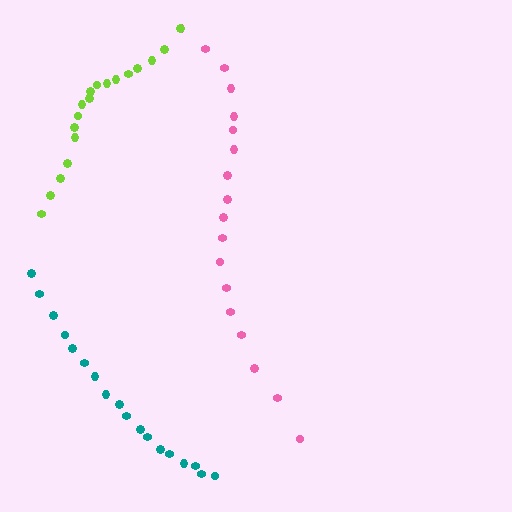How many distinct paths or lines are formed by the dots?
There are 3 distinct paths.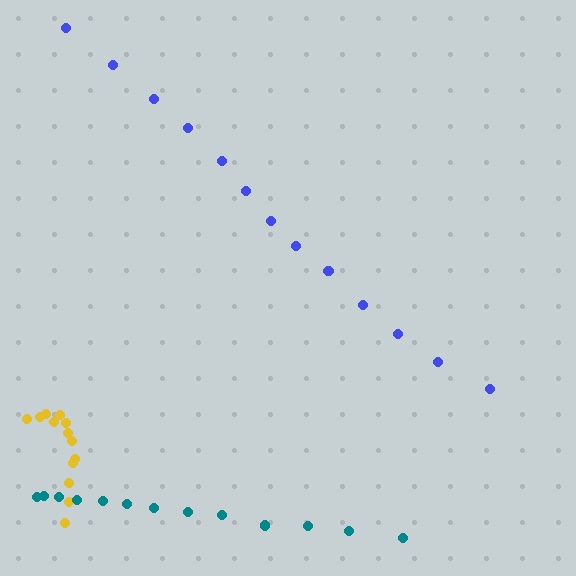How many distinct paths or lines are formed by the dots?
There are 3 distinct paths.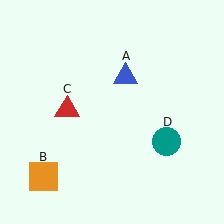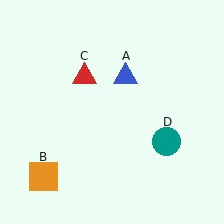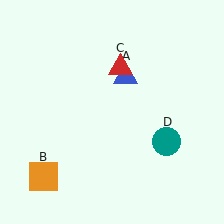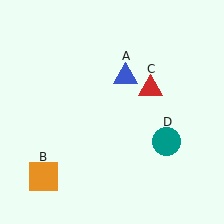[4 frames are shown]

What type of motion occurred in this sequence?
The red triangle (object C) rotated clockwise around the center of the scene.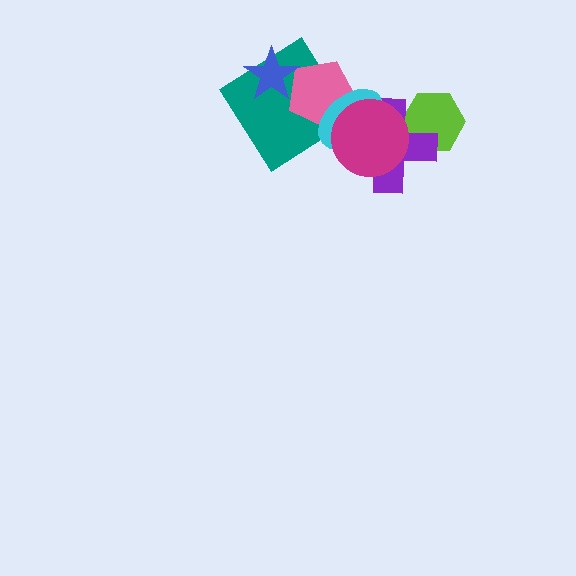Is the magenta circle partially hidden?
No, no other shape covers it.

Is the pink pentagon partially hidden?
Yes, it is partially covered by another shape.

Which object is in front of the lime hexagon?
The purple cross is in front of the lime hexagon.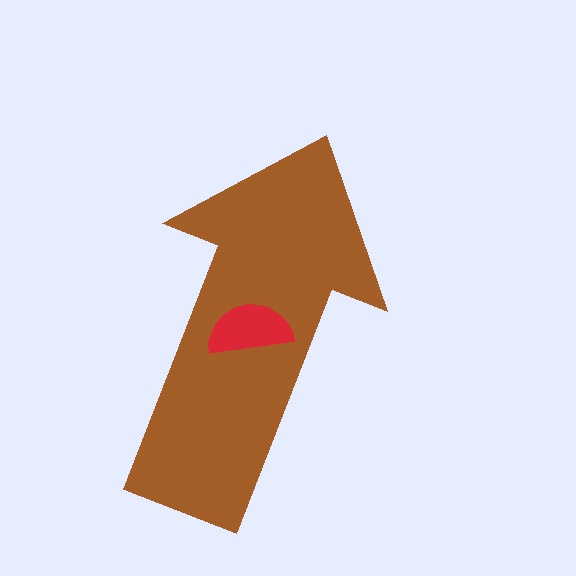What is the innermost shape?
The red semicircle.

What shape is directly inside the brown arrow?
The red semicircle.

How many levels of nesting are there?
2.